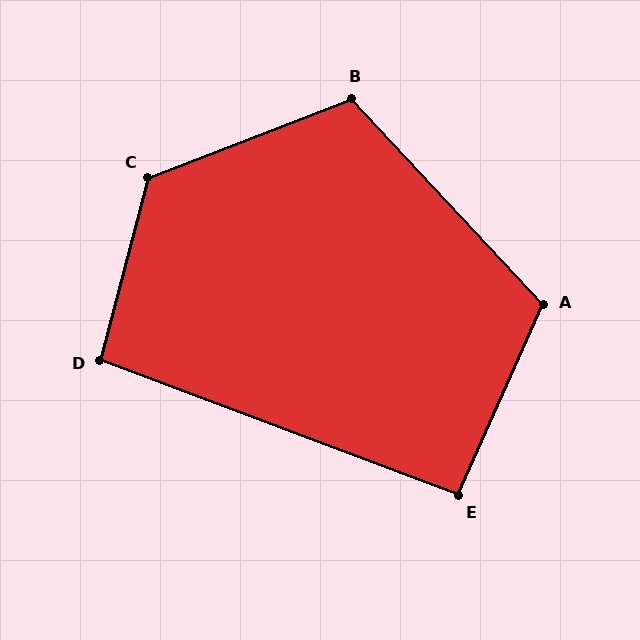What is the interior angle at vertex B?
Approximately 112 degrees (obtuse).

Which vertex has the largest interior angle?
C, at approximately 126 degrees.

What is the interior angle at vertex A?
Approximately 113 degrees (obtuse).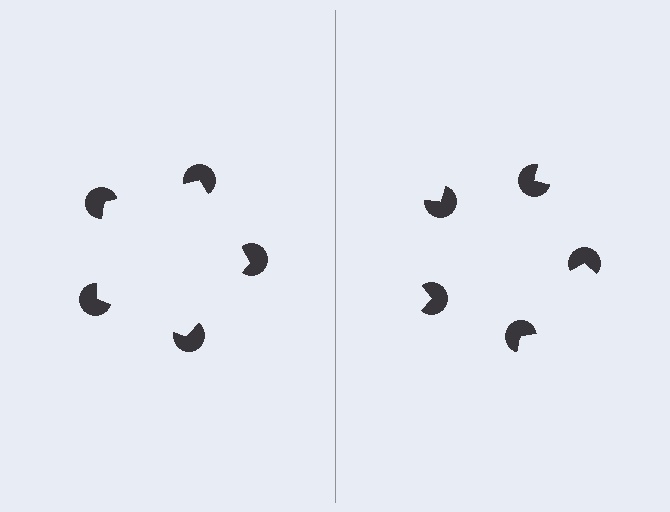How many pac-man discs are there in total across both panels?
10 — 5 on each side.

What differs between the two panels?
The pac-man discs are positioned identically on both sides; only the wedge orientations differ. On the left they align to a pentagon; on the right they are misaligned.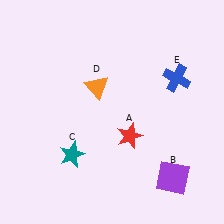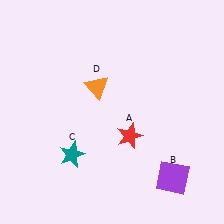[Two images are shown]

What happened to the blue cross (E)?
The blue cross (E) was removed in Image 2. It was in the top-right area of Image 1.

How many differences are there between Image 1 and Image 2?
There is 1 difference between the two images.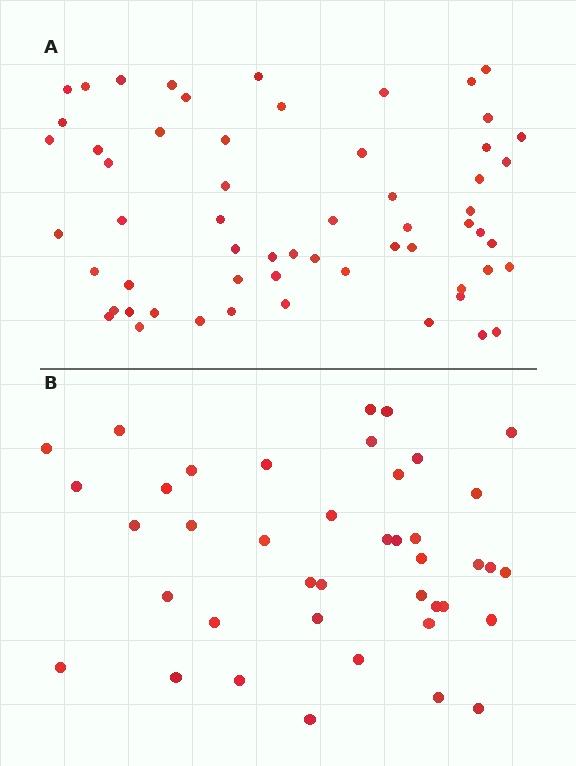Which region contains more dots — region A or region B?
Region A (the top region) has more dots.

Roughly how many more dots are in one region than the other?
Region A has approximately 20 more dots than region B.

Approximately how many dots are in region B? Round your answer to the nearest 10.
About 40 dots. (The exact count is 41, which rounds to 40.)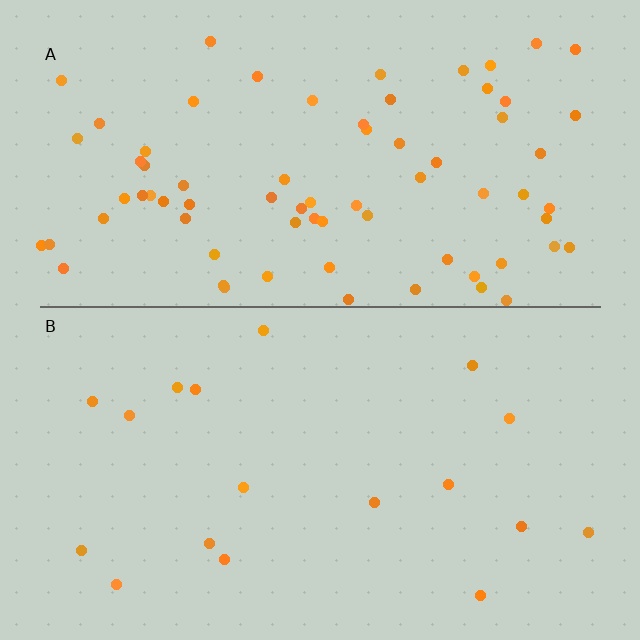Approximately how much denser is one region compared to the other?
Approximately 4.1× — region A over region B.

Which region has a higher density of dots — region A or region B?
A (the top).